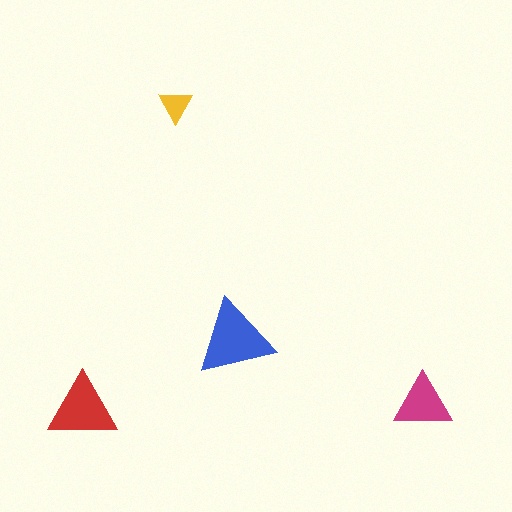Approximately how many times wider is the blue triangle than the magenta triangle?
About 1.5 times wider.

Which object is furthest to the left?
The red triangle is leftmost.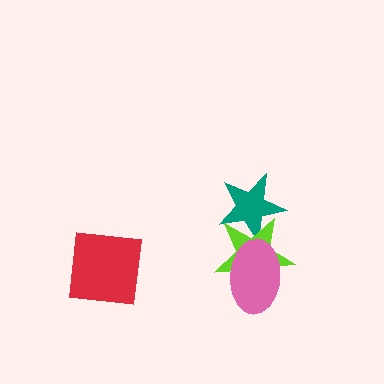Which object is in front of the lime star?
The pink ellipse is in front of the lime star.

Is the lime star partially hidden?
Yes, it is partially covered by another shape.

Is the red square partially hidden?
No, no other shape covers it.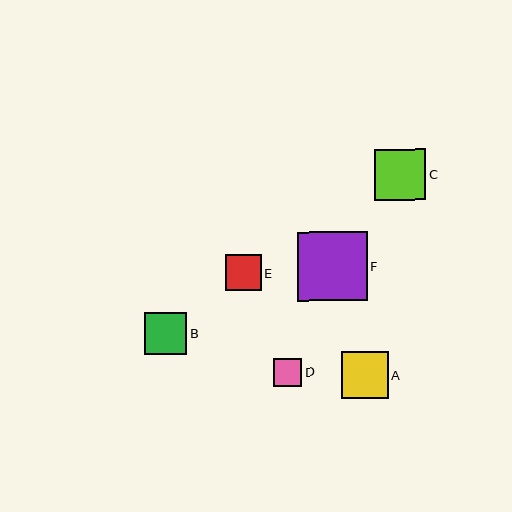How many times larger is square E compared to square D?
Square E is approximately 1.3 times the size of square D.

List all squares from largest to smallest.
From largest to smallest: F, C, A, B, E, D.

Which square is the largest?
Square F is the largest with a size of approximately 69 pixels.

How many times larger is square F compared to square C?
Square F is approximately 1.3 times the size of square C.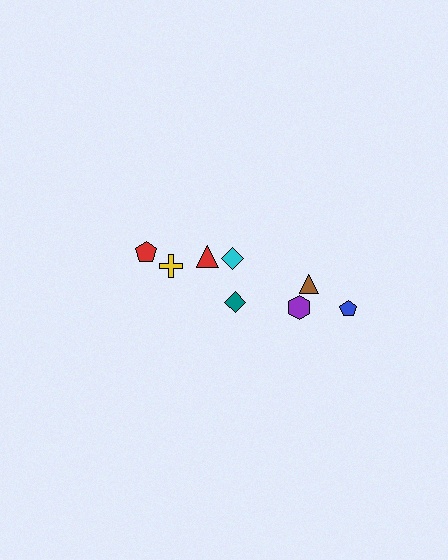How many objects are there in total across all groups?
There are 8 objects.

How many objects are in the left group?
There are 3 objects.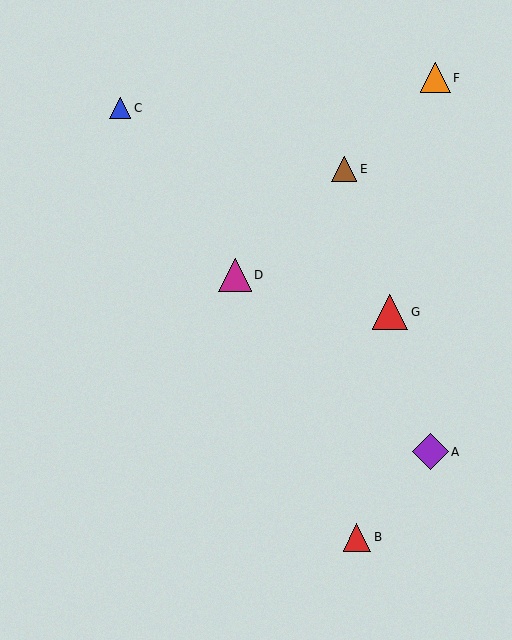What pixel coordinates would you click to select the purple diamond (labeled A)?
Click at (431, 452) to select the purple diamond A.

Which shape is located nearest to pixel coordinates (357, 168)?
The brown triangle (labeled E) at (344, 169) is nearest to that location.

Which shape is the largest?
The purple diamond (labeled A) is the largest.